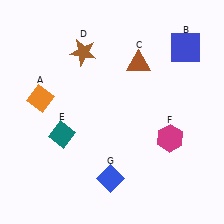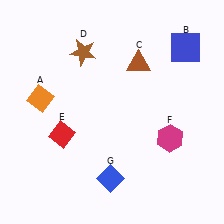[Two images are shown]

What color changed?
The diamond (E) changed from teal in Image 1 to red in Image 2.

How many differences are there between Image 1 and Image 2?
There is 1 difference between the two images.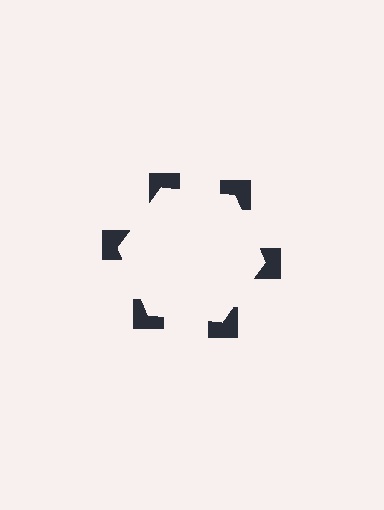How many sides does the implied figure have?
6 sides.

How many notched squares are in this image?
There are 6 — one at each vertex of the illusory hexagon.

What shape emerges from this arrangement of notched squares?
An illusory hexagon — its edges are inferred from the aligned wedge cuts in the notched squares, not physically drawn.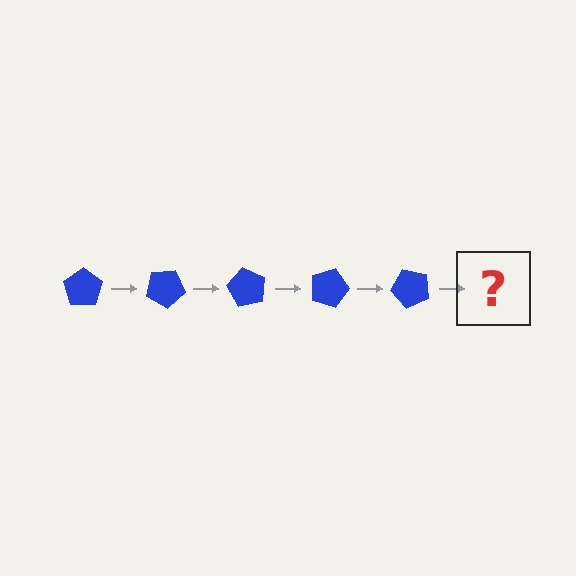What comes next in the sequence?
The next element should be a blue pentagon rotated 150 degrees.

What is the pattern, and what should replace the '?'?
The pattern is that the pentagon rotates 30 degrees each step. The '?' should be a blue pentagon rotated 150 degrees.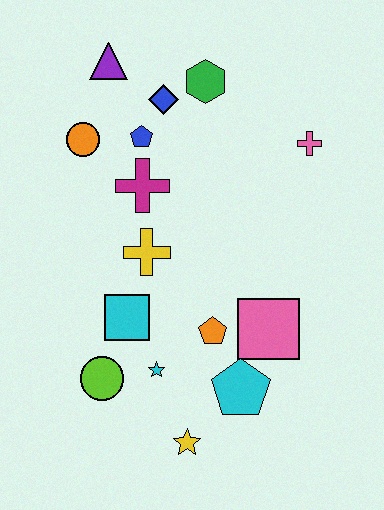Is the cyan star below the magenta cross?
Yes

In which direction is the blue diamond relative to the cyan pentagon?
The blue diamond is above the cyan pentagon.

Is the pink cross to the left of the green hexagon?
No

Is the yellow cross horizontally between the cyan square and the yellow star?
Yes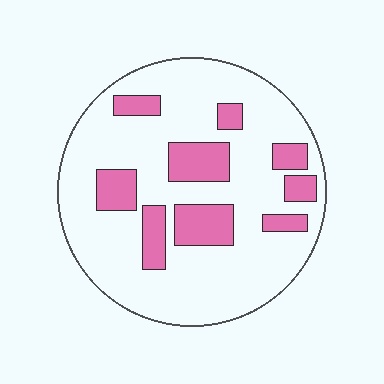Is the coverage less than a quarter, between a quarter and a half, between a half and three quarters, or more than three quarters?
Less than a quarter.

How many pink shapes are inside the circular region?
9.